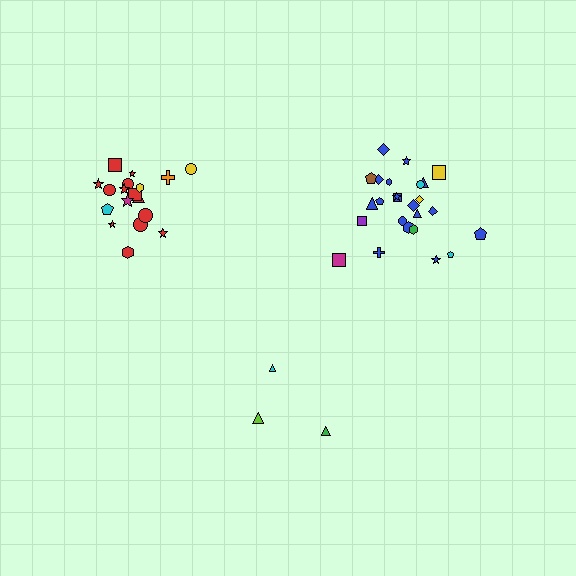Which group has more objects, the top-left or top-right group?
The top-right group.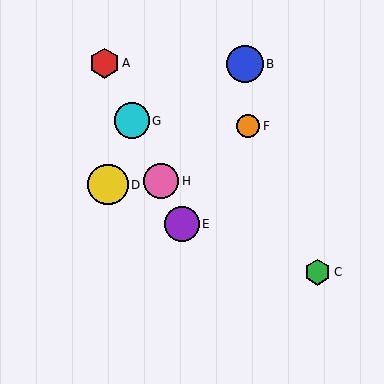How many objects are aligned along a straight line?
4 objects (A, E, G, H) are aligned along a straight line.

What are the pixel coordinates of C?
Object C is at (318, 272).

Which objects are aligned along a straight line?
Objects A, E, G, H are aligned along a straight line.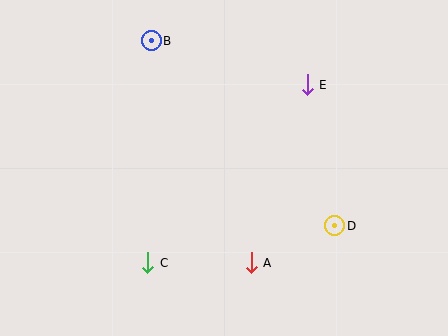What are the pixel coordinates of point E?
Point E is at (307, 85).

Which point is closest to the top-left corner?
Point B is closest to the top-left corner.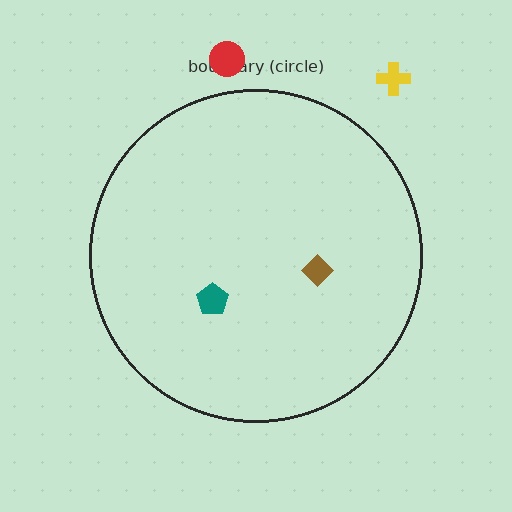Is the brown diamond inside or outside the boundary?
Inside.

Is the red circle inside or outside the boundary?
Outside.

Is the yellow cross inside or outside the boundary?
Outside.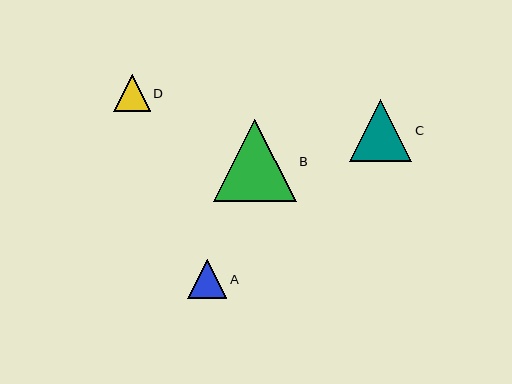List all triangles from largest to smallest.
From largest to smallest: B, C, A, D.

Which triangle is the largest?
Triangle B is the largest with a size of approximately 83 pixels.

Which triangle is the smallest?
Triangle D is the smallest with a size of approximately 37 pixels.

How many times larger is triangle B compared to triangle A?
Triangle B is approximately 2.1 times the size of triangle A.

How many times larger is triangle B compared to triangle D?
Triangle B is approximately 2.2 times the size of triangle D.